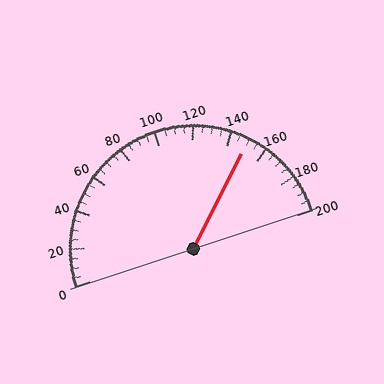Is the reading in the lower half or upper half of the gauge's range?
The reading is in the upper half of the range (0 to 200).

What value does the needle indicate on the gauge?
The needle indicates approximately 150.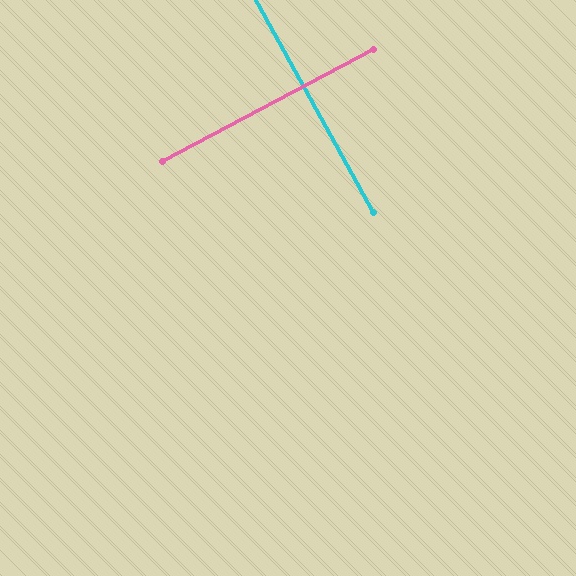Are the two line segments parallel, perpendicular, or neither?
Perpendicular — they meet at approximately 89°.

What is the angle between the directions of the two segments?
Approximately 89 degrees.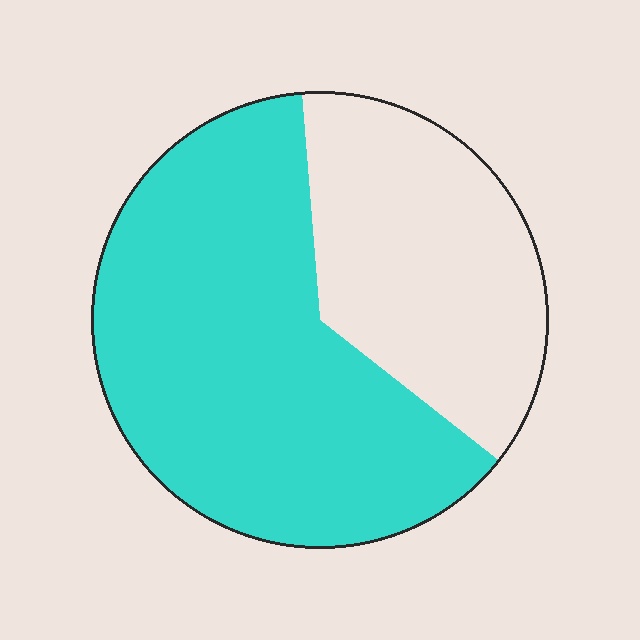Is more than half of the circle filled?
Yes.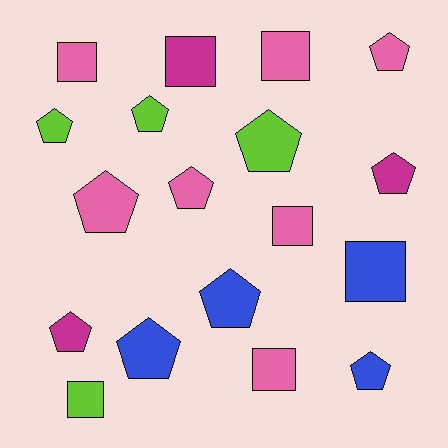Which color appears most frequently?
Pink, with 7 objects.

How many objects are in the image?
There are 18 objects.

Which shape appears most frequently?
Pentagon, with 11 objects.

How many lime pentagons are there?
There are 3 lime pentagons.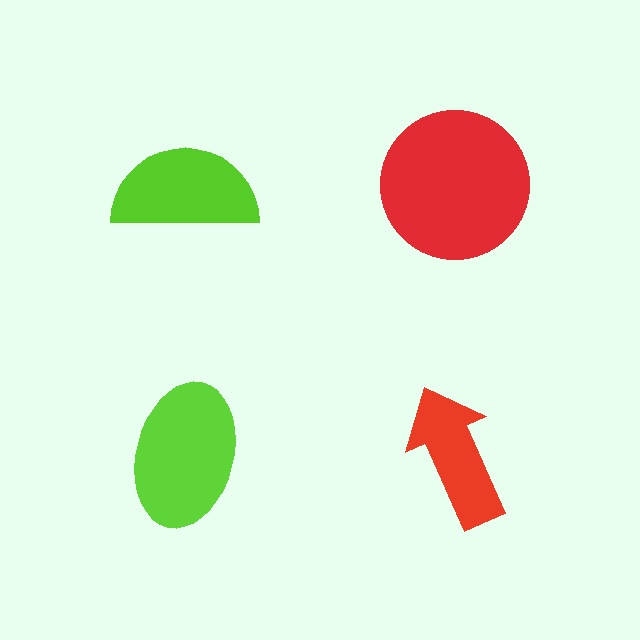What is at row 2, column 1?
A lime ellipse.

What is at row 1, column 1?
A lime semicircle.